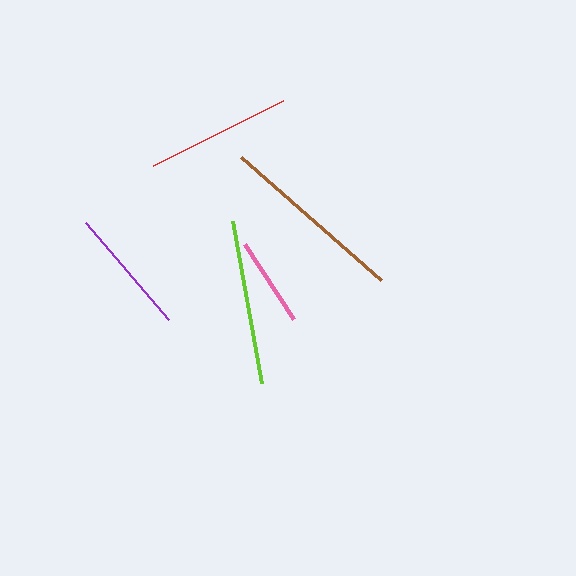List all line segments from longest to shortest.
From longest to shortest: brown, lime, red, purple, pink.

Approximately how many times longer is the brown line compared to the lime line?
The brown line is approximately 1.1 times the length of the lime line.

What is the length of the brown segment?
The brown segment is approximately 186 pixels long.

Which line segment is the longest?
The brown line is the longest at approximately 186 pixels.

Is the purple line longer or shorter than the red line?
The red line is longer than the purple line.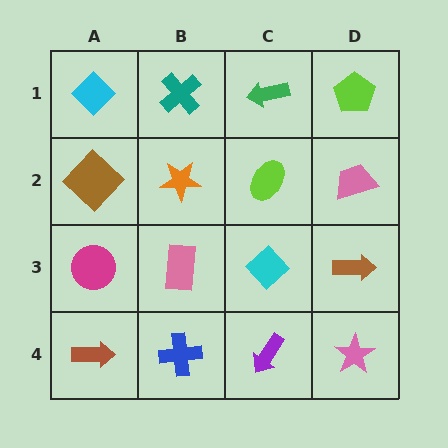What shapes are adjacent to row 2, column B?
A teal cross (row 1, column B), a pink rectangle (row 3, column B), a brown diamond (row 2, column A), a lime ellipse (row 2, column C).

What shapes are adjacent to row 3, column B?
An orange star (row 2, column B), a blue cross (row 4, column B), a magenta circle (row 3, column A), a cyan diamond (row 3, column C).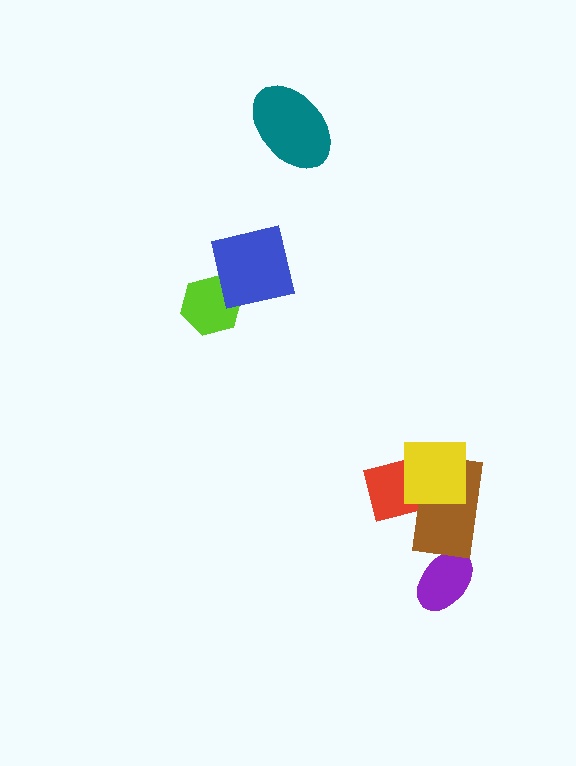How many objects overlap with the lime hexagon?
1 object overlaps with the lime hexagon.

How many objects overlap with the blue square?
1 object overlaps with the blue square.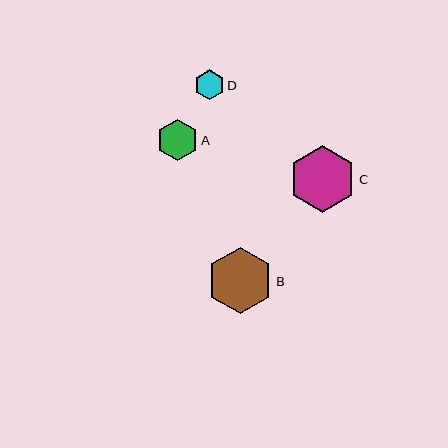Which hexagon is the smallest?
Hexagon D is the smallest with a size of approximately 30 pixels.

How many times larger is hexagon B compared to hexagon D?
Hexagon B is approximately 2.2 times the size of hexagon D.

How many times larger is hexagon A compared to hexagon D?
Hexagon A is approximately 1.4 times the size of hexagon D.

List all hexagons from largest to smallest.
From largest to smallest: C, B, A, D.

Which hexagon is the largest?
Hexagon C is the largest with a size of approximately 67 pixels.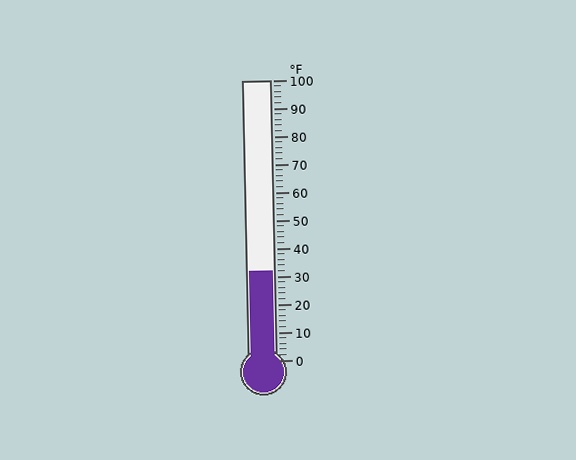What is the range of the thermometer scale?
The thermometer scale ranges from 0°F to 100°F.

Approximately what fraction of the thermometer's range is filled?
The thermometer is filled to approximately 30% of its range.